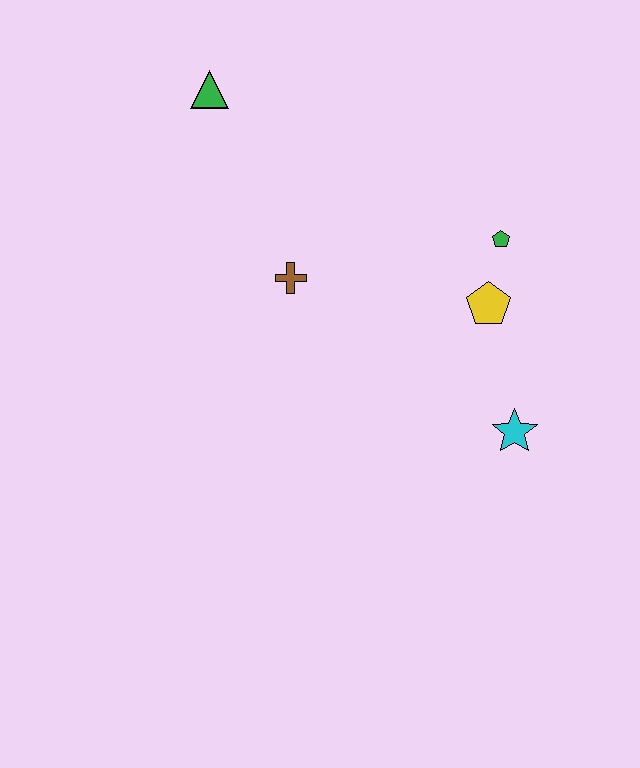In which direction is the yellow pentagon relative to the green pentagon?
The yellow pentagon is below the green pentagon.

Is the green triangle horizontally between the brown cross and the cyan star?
No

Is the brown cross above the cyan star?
Yes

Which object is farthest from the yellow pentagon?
The green triangle is farthest from the yellow pentagon.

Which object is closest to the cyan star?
The yellow pentagon is closest to the cyan star.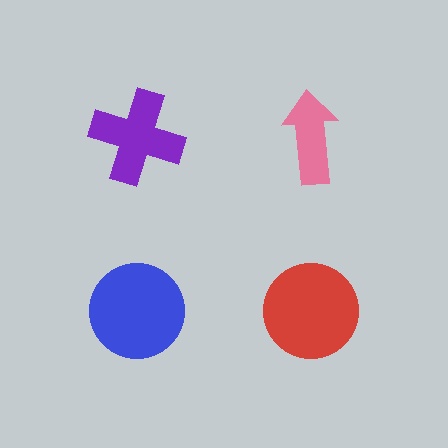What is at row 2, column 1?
A blue circle.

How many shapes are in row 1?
2 shapes.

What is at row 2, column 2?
A red circle.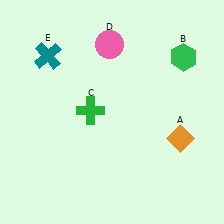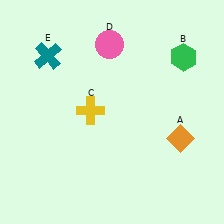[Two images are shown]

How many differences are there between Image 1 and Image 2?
There is 1 difference between the two images.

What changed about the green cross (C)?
In Image 1, C is green. In Image 2, it changed to yellow.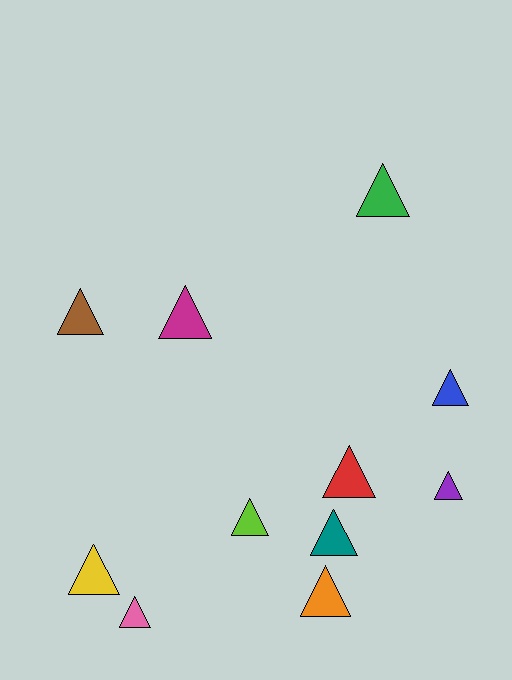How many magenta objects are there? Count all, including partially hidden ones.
There is 1 magenta object.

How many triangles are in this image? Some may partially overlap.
There are 11 triangles.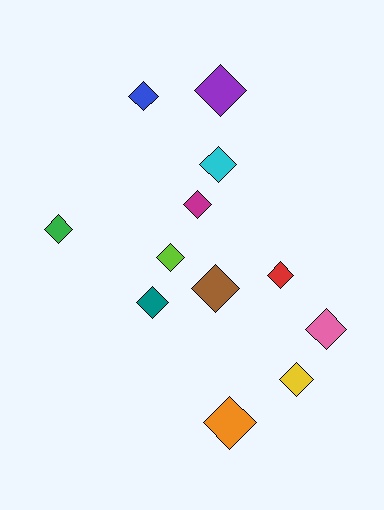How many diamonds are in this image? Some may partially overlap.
There are 12 diamonds.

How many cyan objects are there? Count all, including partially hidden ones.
There is 1 cyan object.